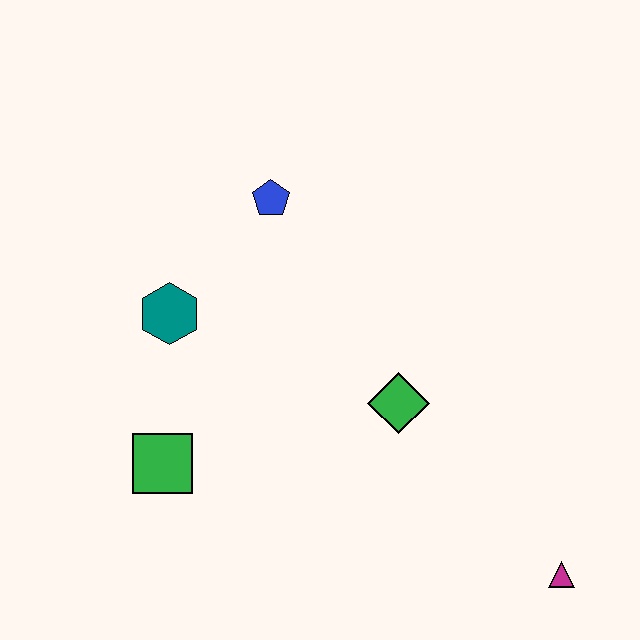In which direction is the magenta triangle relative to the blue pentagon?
The magenta triangle is below the blue pentagon.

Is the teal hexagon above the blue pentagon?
No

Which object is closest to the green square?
The teal hexagon is closest to the green square.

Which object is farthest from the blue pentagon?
The magenta triangle is farthest from the blue pentagon.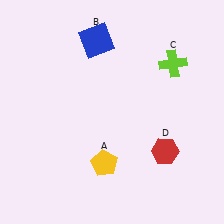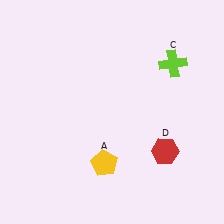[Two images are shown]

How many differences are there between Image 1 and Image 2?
There is 1 difference between the two images.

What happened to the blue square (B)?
The blue square (B) was removed in Image 2. It was in the top-left area of Image 1.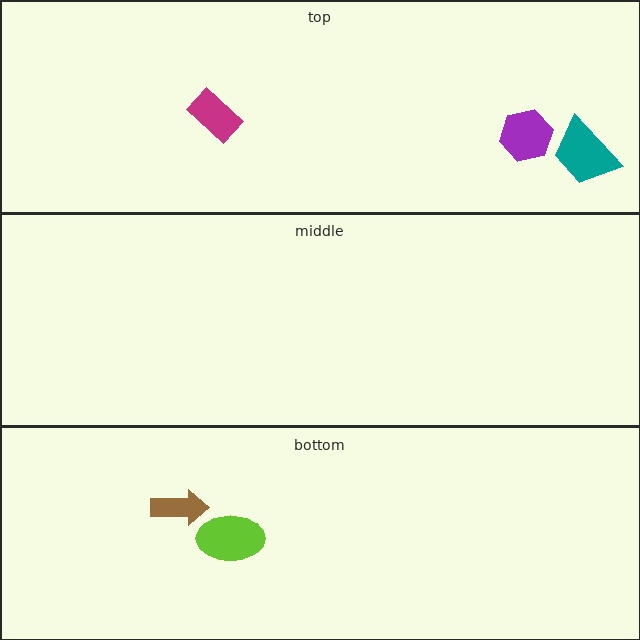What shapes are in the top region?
The magenta rectangle, the teal trapezoid, the purple hexagon.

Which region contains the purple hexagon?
The top region.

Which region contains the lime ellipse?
The bottom region.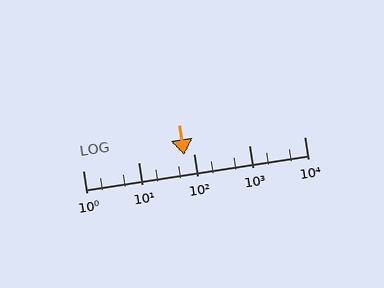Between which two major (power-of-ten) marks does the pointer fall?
The pointer is between 10 and 100.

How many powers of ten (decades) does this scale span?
The scale spans 4 decades, from 1 to 10000.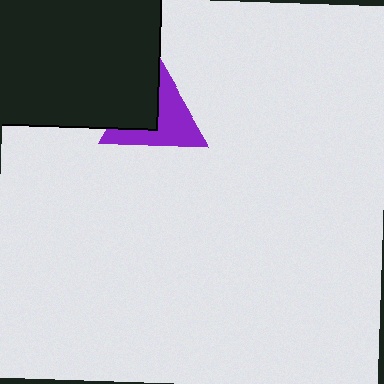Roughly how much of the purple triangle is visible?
About half of it is visible (roughly 59%).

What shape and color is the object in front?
The object in front is a black square.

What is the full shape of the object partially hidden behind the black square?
The partially hidden object is a purple triangle.